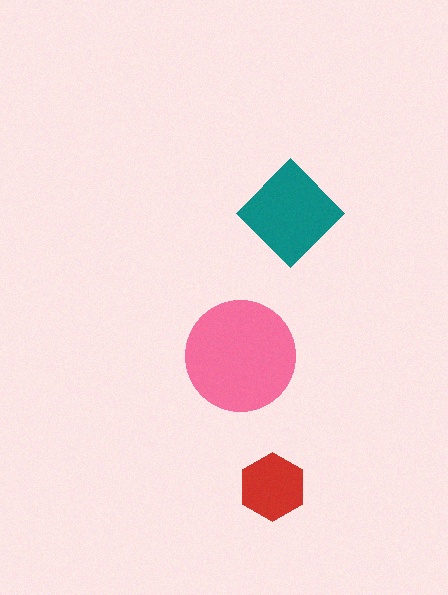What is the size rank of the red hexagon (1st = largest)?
3rd.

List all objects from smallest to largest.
The red hexagon, the teal diamond, the pink circle.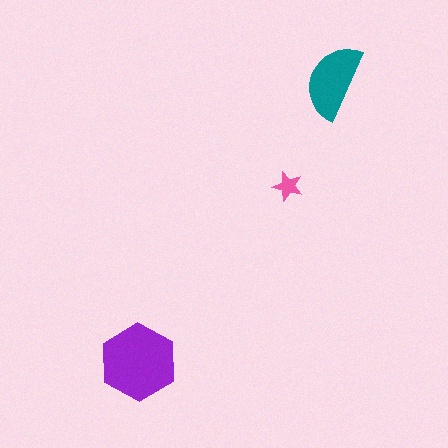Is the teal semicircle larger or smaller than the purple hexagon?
Smaller.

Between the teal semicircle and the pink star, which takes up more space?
The teal semicircle.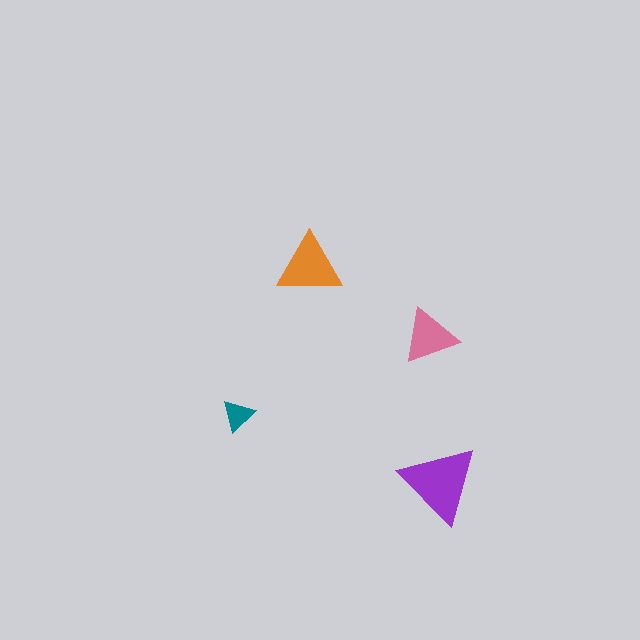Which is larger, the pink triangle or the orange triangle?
The orange one.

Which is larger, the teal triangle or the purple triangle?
The purple one.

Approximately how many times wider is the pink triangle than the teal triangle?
About 1.5 times wider.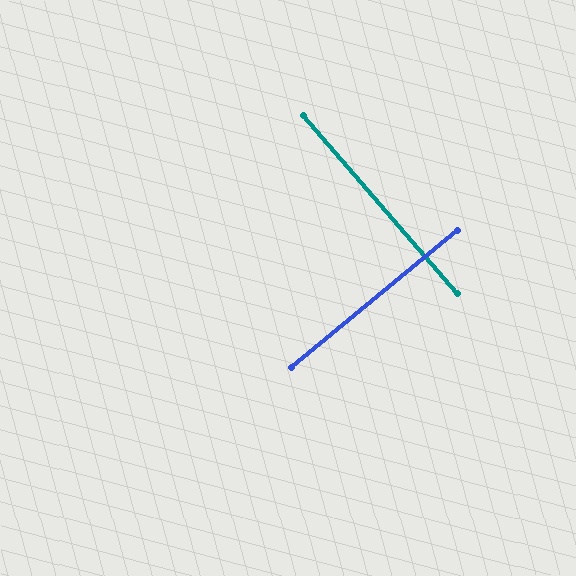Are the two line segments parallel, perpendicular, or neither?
Perpendicular — they meet at approximately 89°.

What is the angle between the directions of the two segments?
Approximately 89 degrees.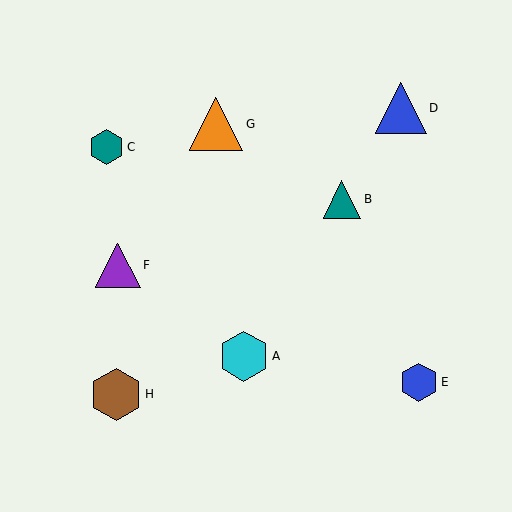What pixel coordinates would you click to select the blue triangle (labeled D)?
Click at (401, 108) to select the blue triangle D.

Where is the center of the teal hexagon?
The center of the teal hexagon is at (106, 147).